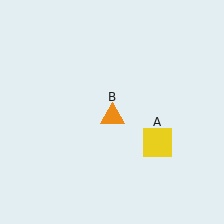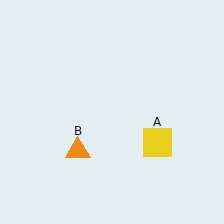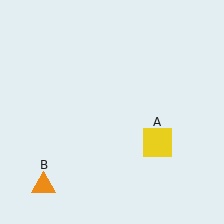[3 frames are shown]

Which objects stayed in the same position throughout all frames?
Yellow square (object A) remained stationary.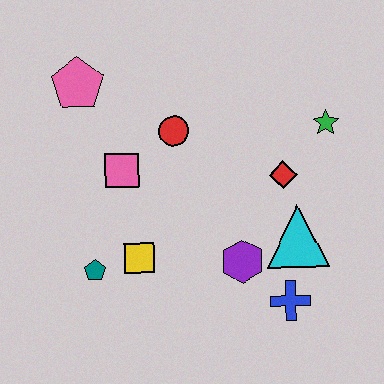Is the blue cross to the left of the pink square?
No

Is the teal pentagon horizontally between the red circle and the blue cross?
No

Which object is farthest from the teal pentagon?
The green star is farthest from the teal pentagon.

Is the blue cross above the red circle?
No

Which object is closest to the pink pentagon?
The pink square is closest to the pink pentagon.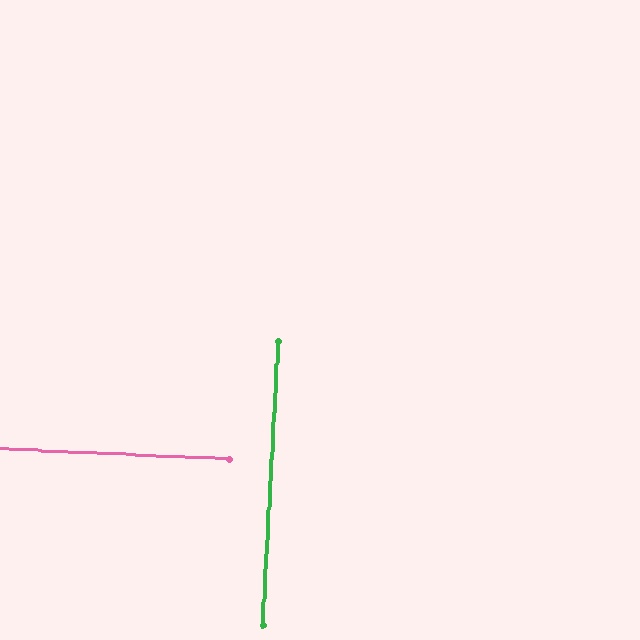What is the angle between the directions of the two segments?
Approximately 89 degrees.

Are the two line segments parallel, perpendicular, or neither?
Perpendicular — they meet at approximately 89°.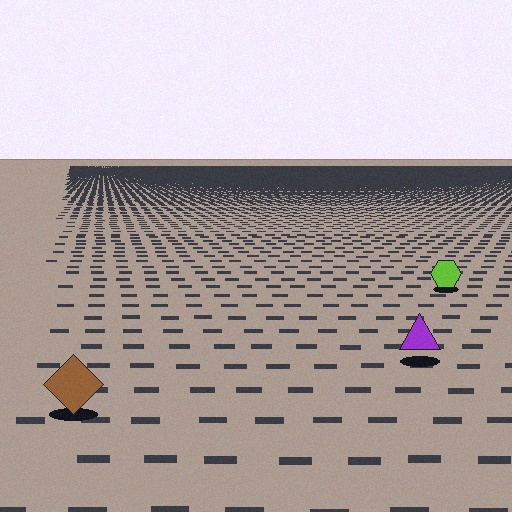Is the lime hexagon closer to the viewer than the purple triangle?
No. The purple triangle is closer — you can tell from the texture gradient: the ground texture is coarser near it.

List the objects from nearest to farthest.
From nearest to farthest: the brown diamond, the purple triangle, the lime hexagon.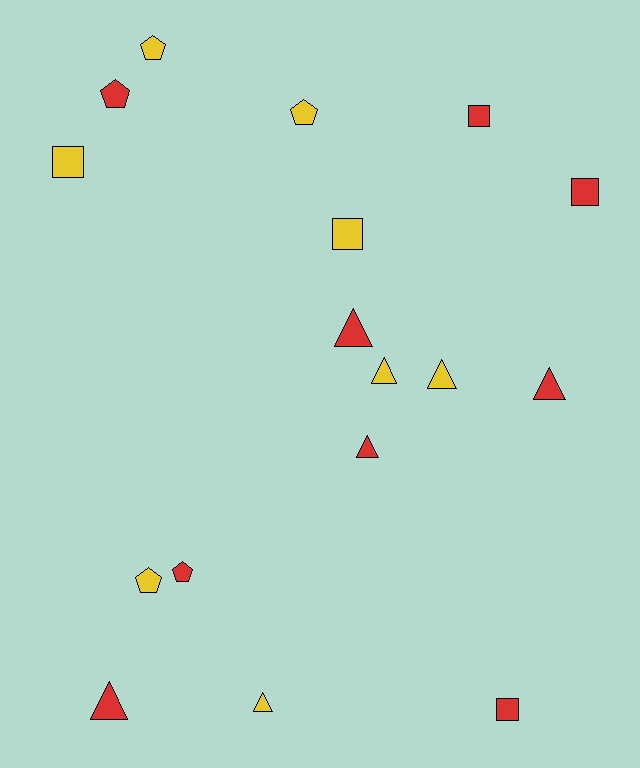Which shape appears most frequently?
Triangle, with 7 objects.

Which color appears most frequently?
Red, with 9 objects.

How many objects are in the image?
There are 17 objects.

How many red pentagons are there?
There are 2 red pentagons.